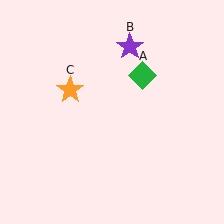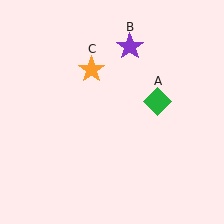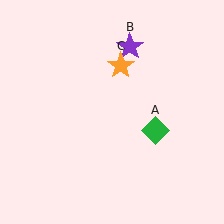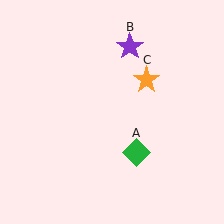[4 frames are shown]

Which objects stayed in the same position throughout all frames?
Purple star (object B) remained stationary.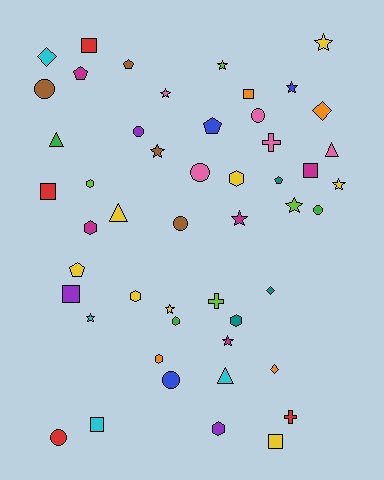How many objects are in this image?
There are 50 objects.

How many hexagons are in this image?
There are 8 hexagons.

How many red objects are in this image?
There are 4 red objects.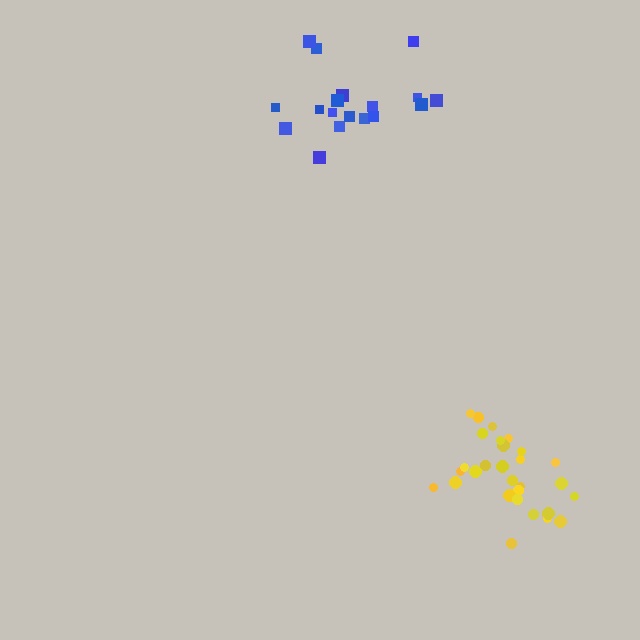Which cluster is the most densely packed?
Yellow.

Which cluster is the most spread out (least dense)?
Blue.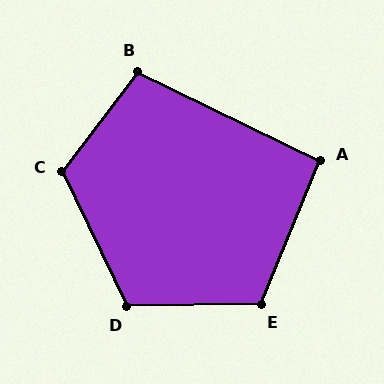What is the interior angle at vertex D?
Approximately 115 degrees (obtuse).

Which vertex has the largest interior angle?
C, at approximately 117 degrees.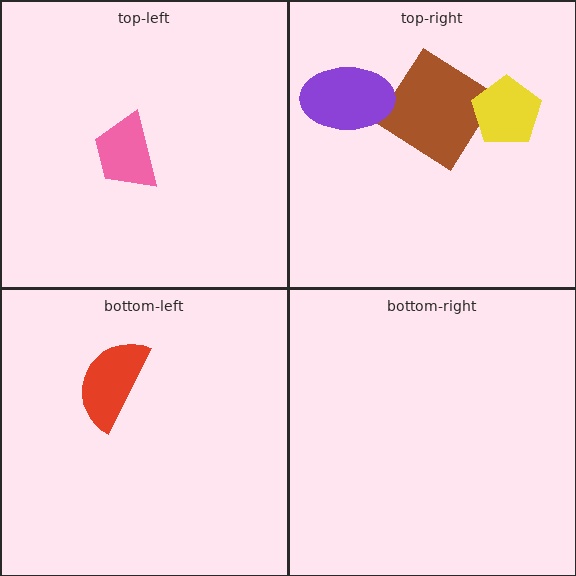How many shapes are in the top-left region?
1.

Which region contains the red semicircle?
The bottom-left region.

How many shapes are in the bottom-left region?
1.